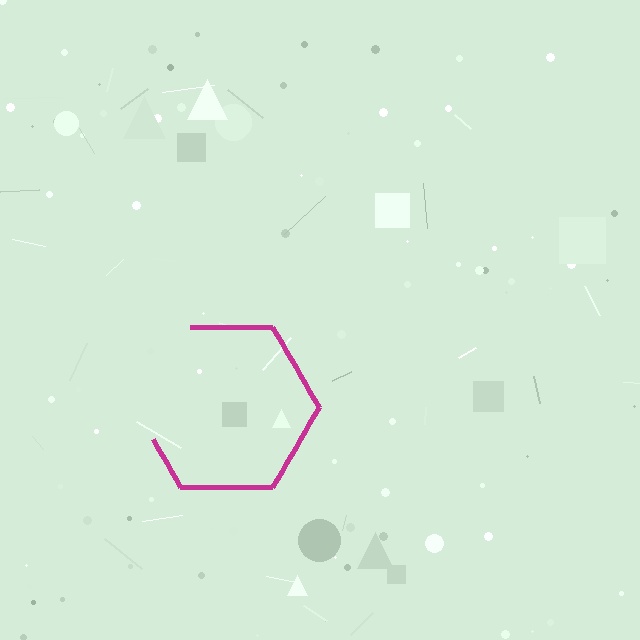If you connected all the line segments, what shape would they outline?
They would outline a hexagon.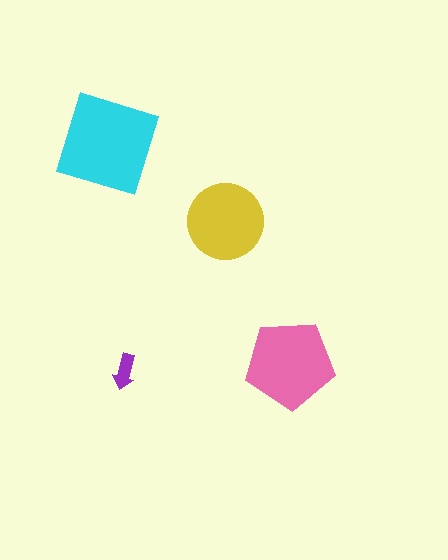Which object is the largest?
The cyan square.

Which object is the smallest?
The purple arrow.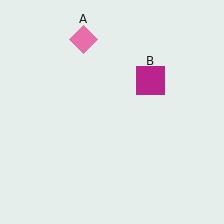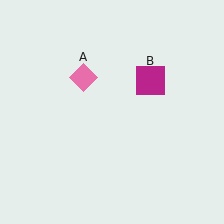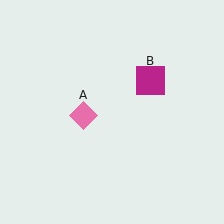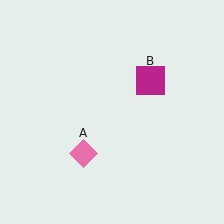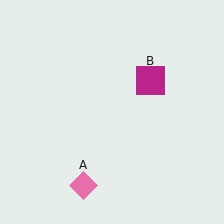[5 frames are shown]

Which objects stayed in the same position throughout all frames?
Magenta square (object B) remained stationary.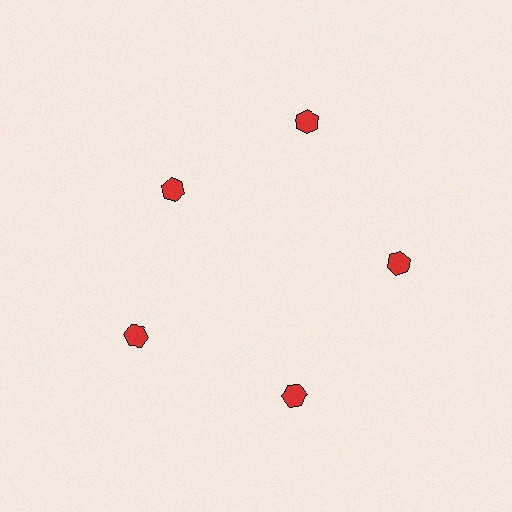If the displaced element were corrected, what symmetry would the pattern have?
It would have 5-fold rotational symmetry — the pattern would map onto itself every 72 degrees.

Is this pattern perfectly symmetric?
No. The 5 red hexagons are arranged in a ring, but one element near the 10 o'clock position is pulled inward toward the center, breaking the 5-fold rotational symmetry.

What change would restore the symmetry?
The symmetry would be restored by moving it outward, back onto the ring so that all 5 hexagons sit at equal angles and equal distance from the center.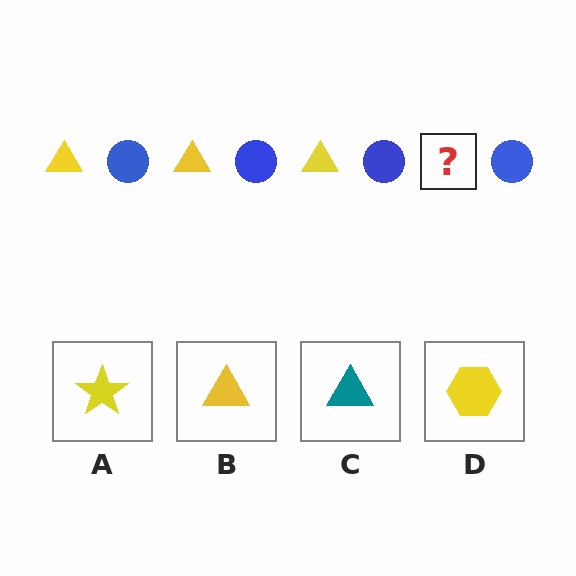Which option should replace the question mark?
Option B.